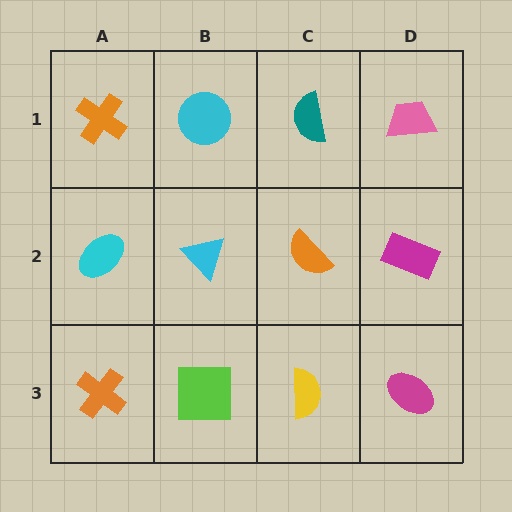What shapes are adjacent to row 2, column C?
A teal semicircle (row 1, column C), a yellow semicircle (row 3, column C), a cyan triangle (row 2, column B), a magenta rectangle (row 2, column D).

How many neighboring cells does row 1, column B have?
3.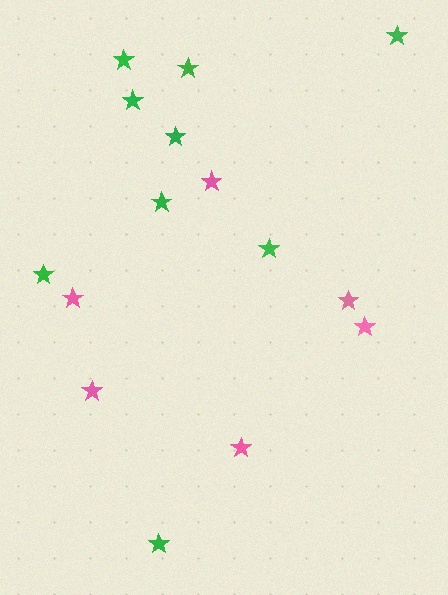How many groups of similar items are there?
There are 2 groups: one group of pink stars (6) and one group of green stars (9).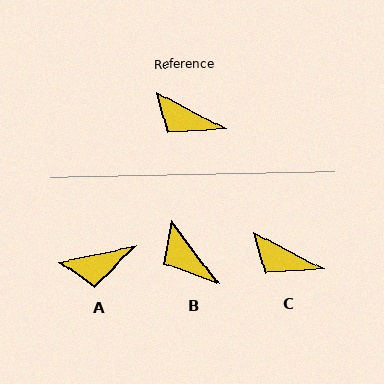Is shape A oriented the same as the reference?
No, it is off by about 40 degrees.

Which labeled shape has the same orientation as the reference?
C.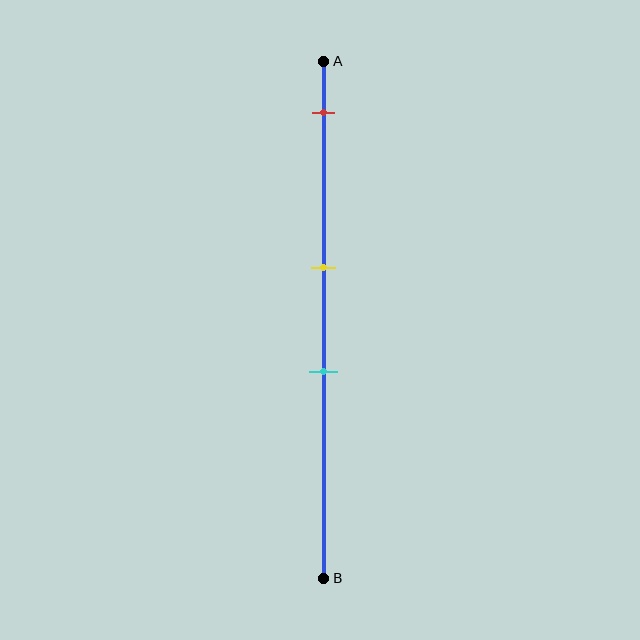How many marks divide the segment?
There are 3 marks dividing the segment.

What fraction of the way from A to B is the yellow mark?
The yellow mark is approximately 40% (0.4) of the way from A to B.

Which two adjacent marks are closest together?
The yellow and cyan marks are the closest adjacent pair.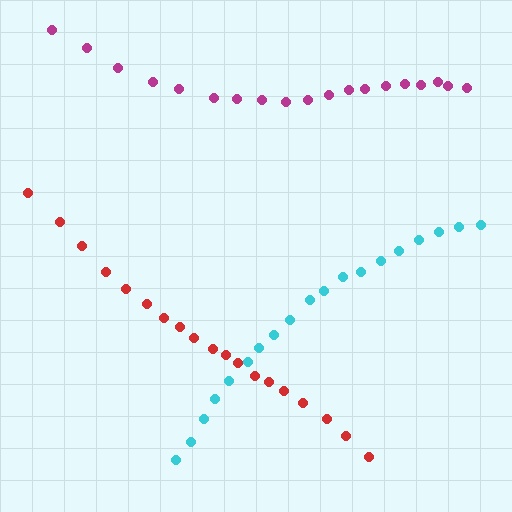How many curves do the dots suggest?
There are 3 distinct paths.